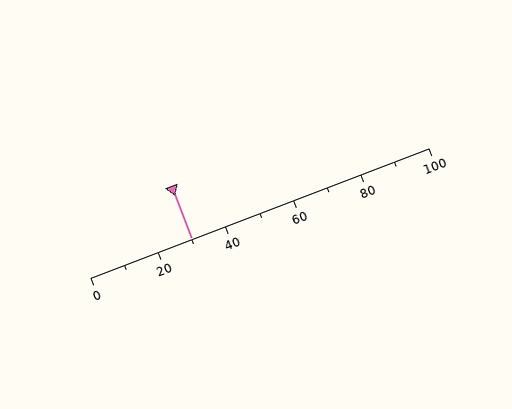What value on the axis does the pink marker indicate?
The marker indicates approximately 30.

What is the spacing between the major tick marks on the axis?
The major ticks are spaced 20 apart.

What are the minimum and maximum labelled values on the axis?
The axis runs from 0 to 100.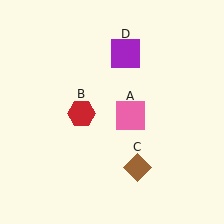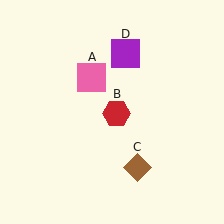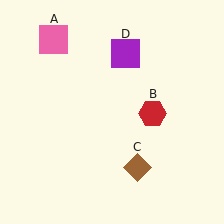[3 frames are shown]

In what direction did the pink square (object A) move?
The pink square (object A) moved up and to the left.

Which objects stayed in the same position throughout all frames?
Brown diamond (object C) and purple square (object D) remained stationary.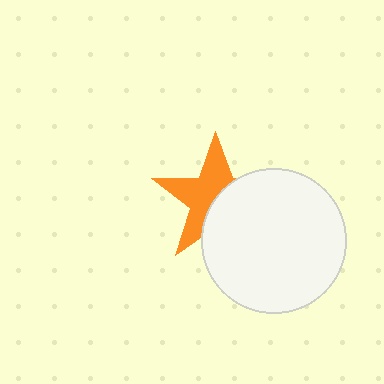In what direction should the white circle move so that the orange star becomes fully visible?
The white circle should move toward the lower-right. That is the shortest direction to clear the overlap and leave the orange star fully visible.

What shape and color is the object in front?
The object in front is a white circle.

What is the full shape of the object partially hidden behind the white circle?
The partially hidden object is an orange star.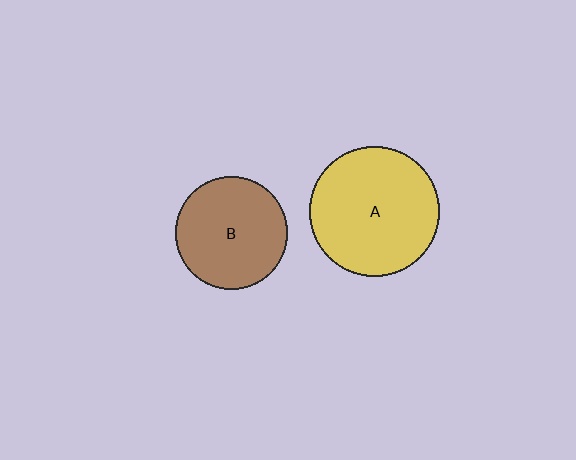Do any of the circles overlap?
No, none of the circles overlap.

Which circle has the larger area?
Circle A (yellow).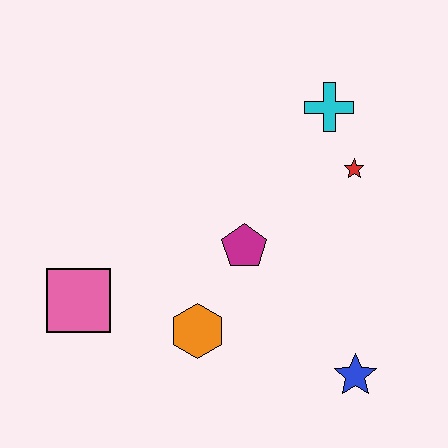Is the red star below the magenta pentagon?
No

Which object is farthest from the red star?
The pink square is farthest from the red star.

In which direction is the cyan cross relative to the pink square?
The cyan cross is to the right of the pink square.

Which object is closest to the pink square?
The orange hexagon is closest to the pink square.